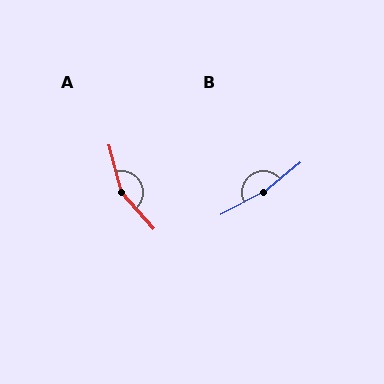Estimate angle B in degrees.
Approximately 168 degrees.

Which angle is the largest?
B, at approximately 168 degrees.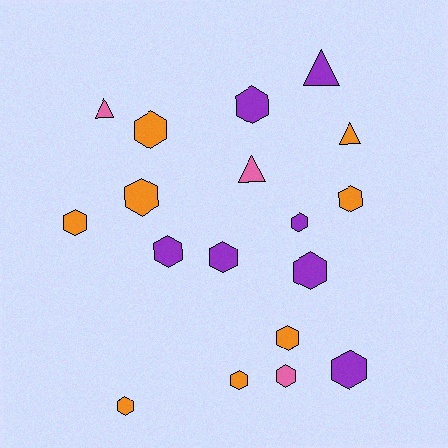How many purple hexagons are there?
There are 6 purple hexagons.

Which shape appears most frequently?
Hexagon, with 14 objects.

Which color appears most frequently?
Orange, with 8 objects.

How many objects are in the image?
There are 18 objects.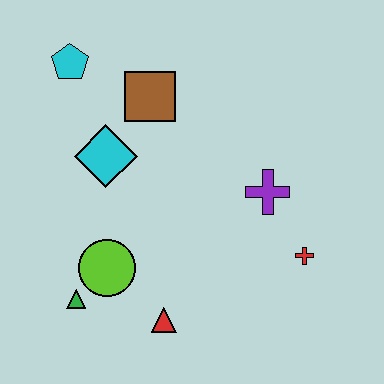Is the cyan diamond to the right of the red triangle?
No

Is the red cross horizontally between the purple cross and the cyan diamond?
No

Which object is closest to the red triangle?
The lime circle is closest to the red triangle.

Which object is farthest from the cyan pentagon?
The red cross is farthest from the cyan pentagon.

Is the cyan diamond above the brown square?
No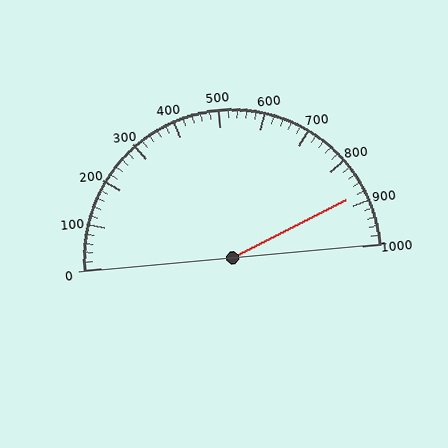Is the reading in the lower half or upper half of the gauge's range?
The reading is in the upper half of the range (0 to 1000).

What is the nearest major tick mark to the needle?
The nearest major tick mark is 900.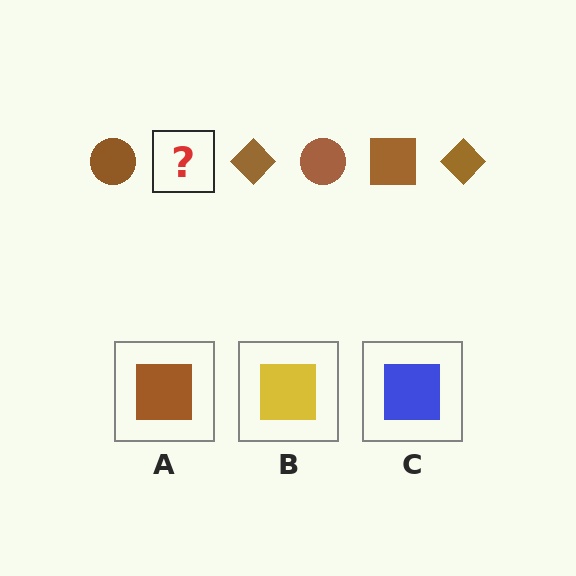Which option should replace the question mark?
Option A.